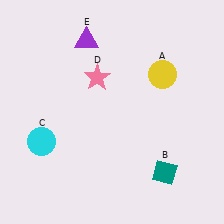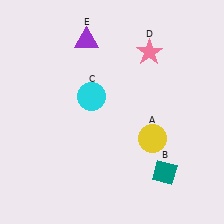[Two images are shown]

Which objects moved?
The objects that moved are: the yellow circle (A), the cyan circle (C), the pink star (D).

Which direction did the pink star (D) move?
The pink star (D) moved right.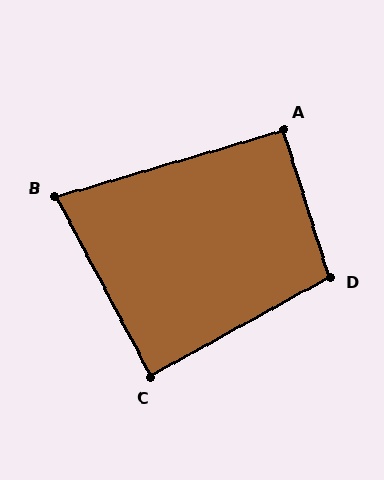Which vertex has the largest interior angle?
D, at approximately 101 degrees.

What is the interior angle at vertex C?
Approximately 89 degrees (approximately right).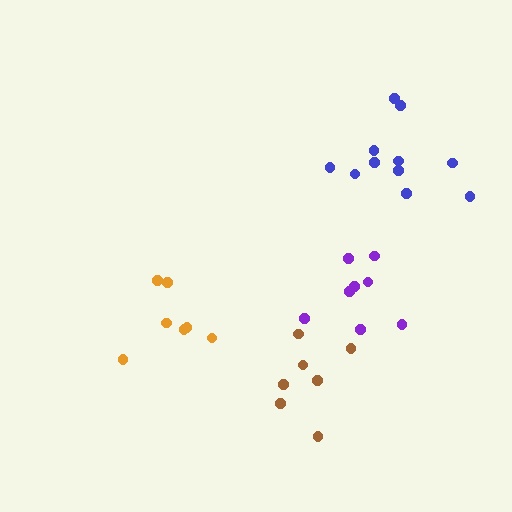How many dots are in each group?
Group 1: 8 dots, Group 2: 11 dots, Group 3: 7 dots, Group 4: 7 dots (33 total).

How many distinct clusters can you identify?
There are 4 distinct clusters.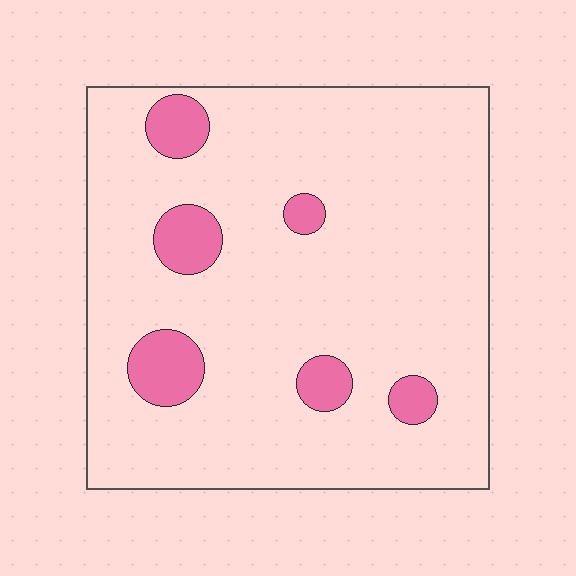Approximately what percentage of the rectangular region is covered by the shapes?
Approximately 10%.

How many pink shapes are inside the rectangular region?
6.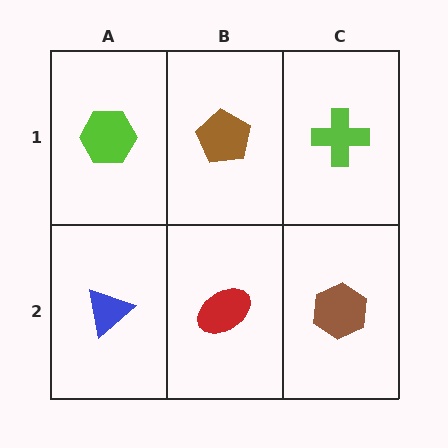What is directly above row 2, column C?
A lime cross.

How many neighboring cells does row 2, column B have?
3.